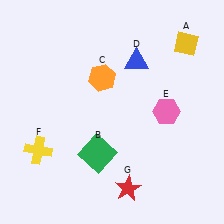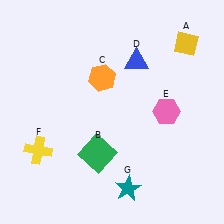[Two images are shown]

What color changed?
The star (G) changed from red in Image 1 to teal in Image 2.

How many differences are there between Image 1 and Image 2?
There is 1 difference between the two images.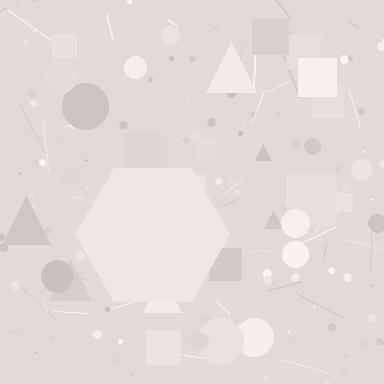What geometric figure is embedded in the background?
A hexagon is embedded in the background.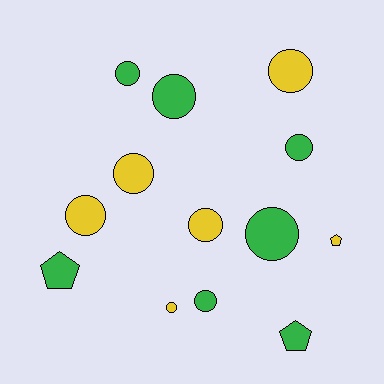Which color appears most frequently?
Green, with 7 objects.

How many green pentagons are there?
There are 2 green pentagons.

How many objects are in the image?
There are 13 objects.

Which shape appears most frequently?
Circle, with 10 objects.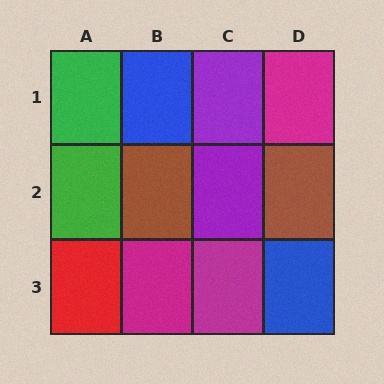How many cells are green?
2 cells are green.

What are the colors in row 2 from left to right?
Green, brown, purple, brown.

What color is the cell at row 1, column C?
Purple.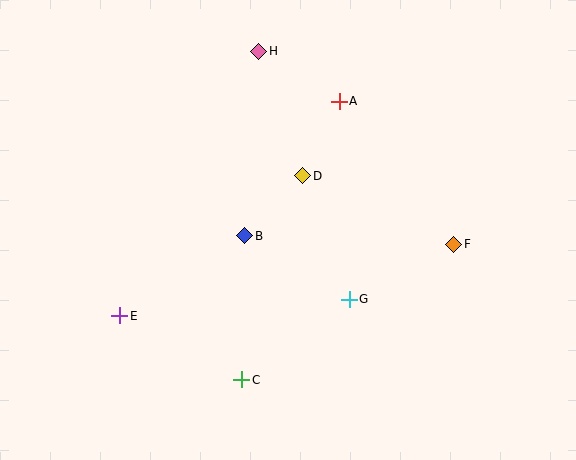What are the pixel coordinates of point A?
Point A is at (339, 101).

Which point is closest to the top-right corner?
Point A is closest to the top-right corner.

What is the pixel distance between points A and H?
The distance between A and H is 95 pixels.